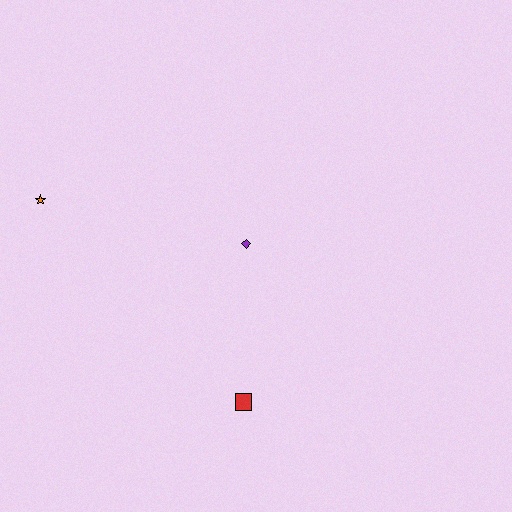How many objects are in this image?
There are 3 objects.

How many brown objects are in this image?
There are no brown objects.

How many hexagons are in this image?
There are no hexagons.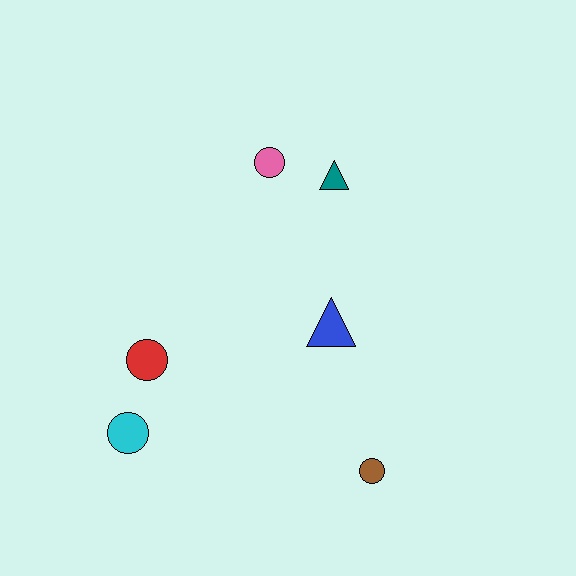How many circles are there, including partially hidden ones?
There are 4 circles.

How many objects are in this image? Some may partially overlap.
There are 6 objects.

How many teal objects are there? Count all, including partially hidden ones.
There is 1 teal object.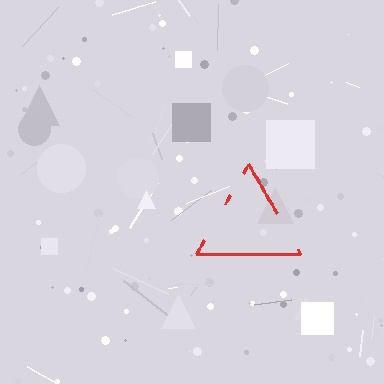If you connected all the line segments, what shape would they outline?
They would outline a triangle.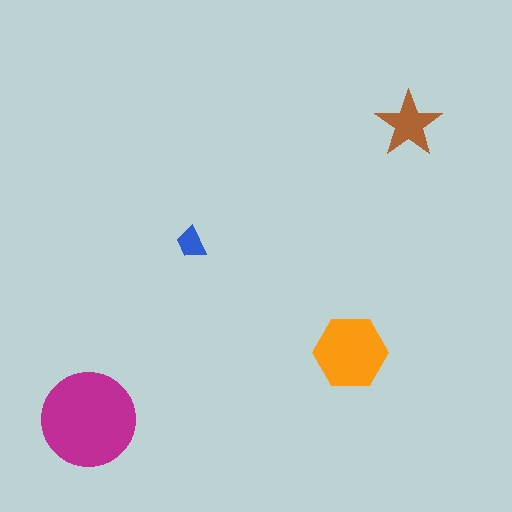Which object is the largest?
The magenta circle.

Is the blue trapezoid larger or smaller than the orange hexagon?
Smaller.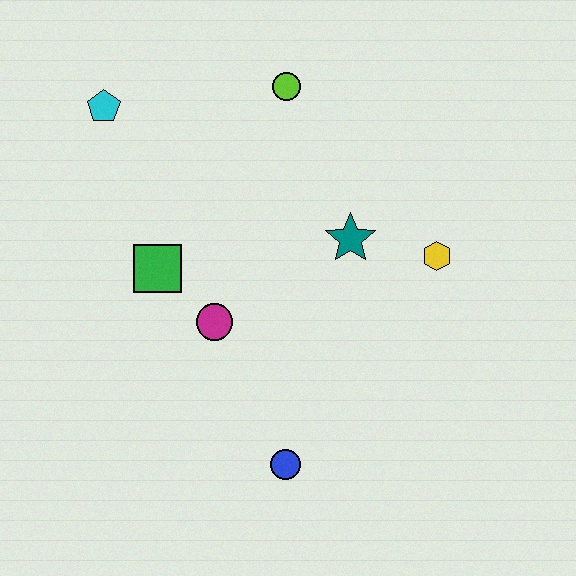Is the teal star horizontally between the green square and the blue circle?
No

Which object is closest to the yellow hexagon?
The teal star is closest to the yellow hexagon.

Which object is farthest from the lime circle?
The blue circle is farthest from the lime circle.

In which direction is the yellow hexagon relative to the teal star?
The yellow hexagon is to the right of the teal star.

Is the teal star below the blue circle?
No